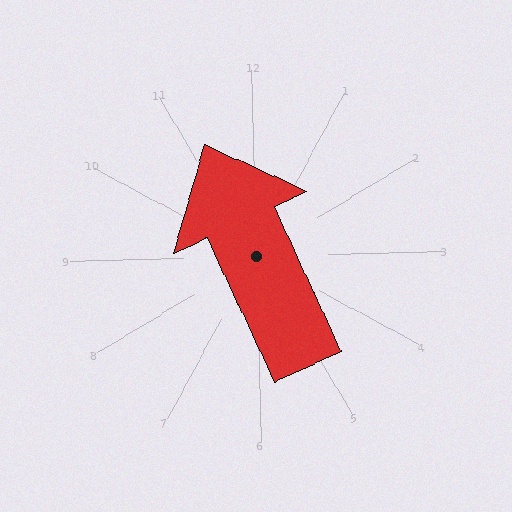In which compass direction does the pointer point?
Northwest.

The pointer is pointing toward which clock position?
Roughly 11 o'clock.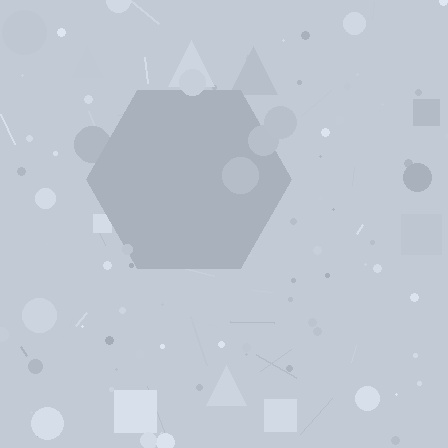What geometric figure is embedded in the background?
A hexagon is embedded in the background.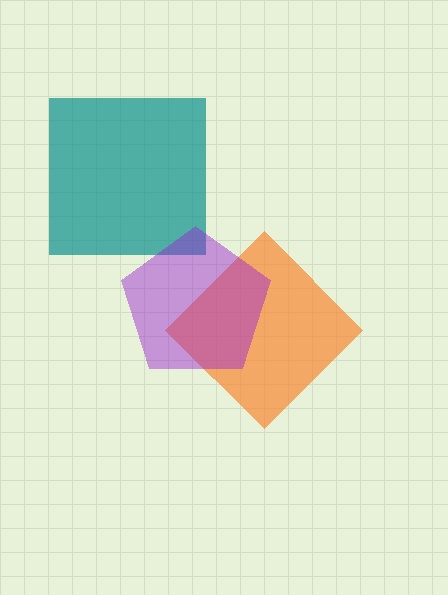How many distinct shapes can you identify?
There are 3 distinct shapes: an orange diamond, a teal square, a purple pentagon.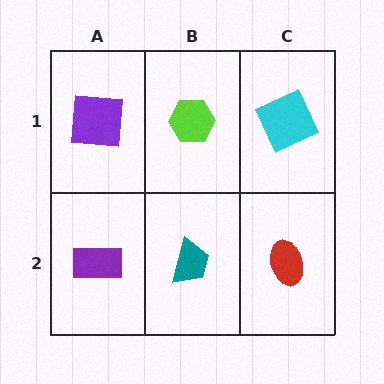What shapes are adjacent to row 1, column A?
A purple rectangle (row 2, column A), a lime hexagon (row 1, column B).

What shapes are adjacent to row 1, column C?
A red ellipse (row 2, column C), a lime hexagon (row 1, column B).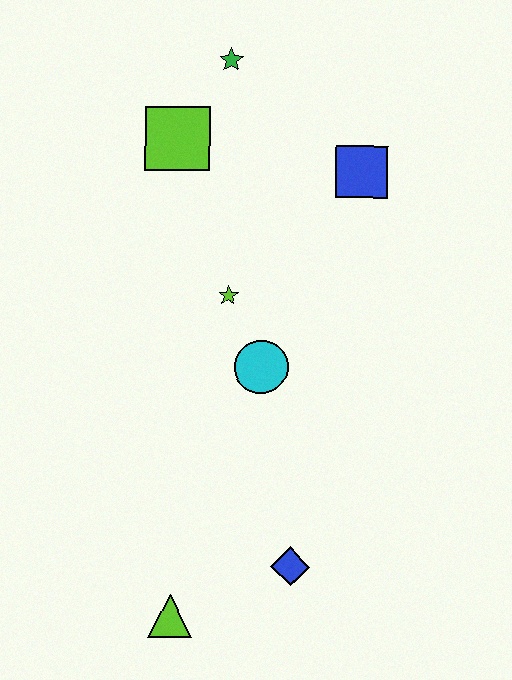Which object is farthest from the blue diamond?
The green star is farthest from the blue diamond.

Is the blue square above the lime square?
No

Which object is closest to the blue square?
The green star is closest to the blue square.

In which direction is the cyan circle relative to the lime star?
The cyan circle is below the lime star.